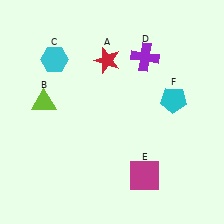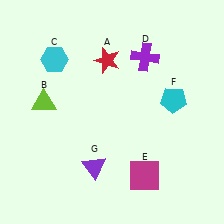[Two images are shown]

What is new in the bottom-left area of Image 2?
A purple triangle (G) was added in the bottom-left area of Image 2.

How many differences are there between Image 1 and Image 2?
There is 1 difference between the two images.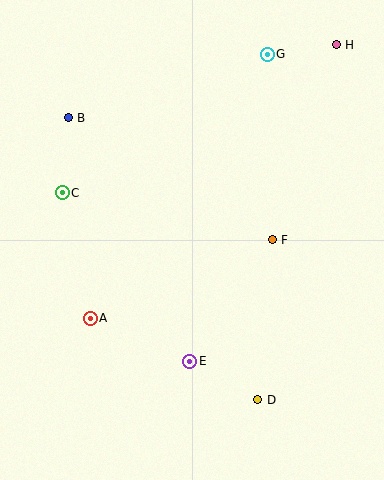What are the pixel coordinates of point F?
Point F is at (272, 240).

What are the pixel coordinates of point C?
Point C is at (62, 193).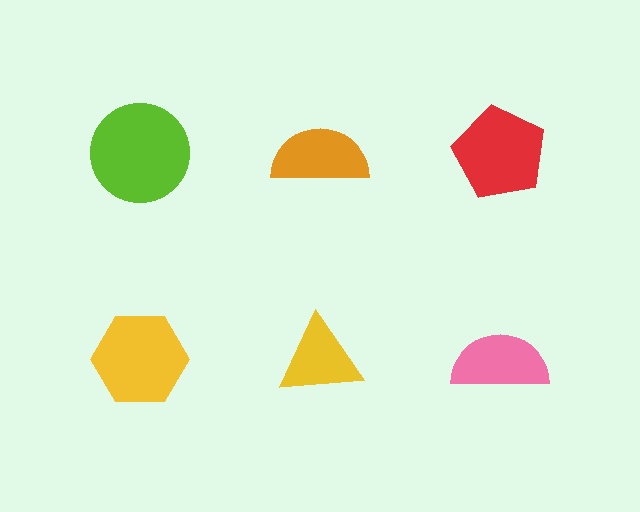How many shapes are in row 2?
3 shapes.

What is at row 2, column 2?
A yellow triangle.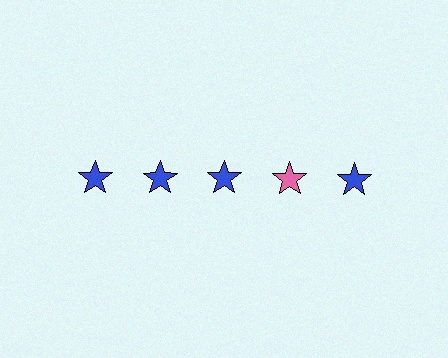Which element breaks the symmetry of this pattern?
The pink star in the top row, second from right column breaks the symmetry. All other shapes are blue stars.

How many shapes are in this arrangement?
There are 5 shapes arranged in a grid pattern.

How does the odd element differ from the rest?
It has a different color: pink instead of blue.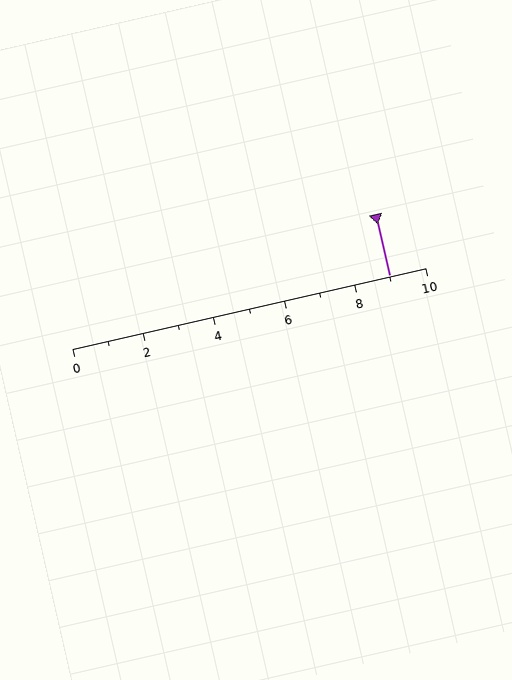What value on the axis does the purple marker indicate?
The marker indicates approximately 9.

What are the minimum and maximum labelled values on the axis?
The axis runs from 0 to 10.